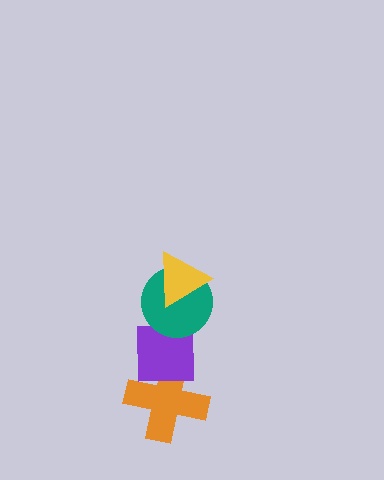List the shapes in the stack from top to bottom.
From top to bottom: the yellow triangle, the teal circle, the purple square, the orange cross.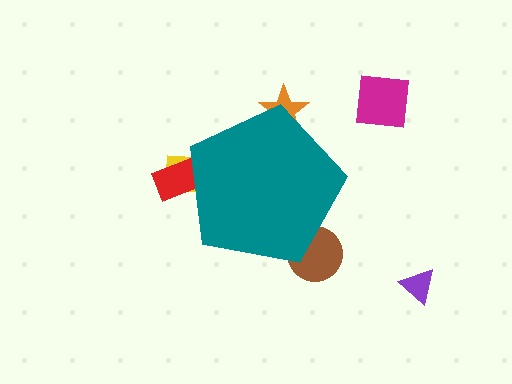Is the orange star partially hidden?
Yes, the orange star is partially hidden behind the teal pentagon.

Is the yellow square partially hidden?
Yes, the yellow square is partially hidden behind the teal pentagon.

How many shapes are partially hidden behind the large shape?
4 shapes are partially hidden.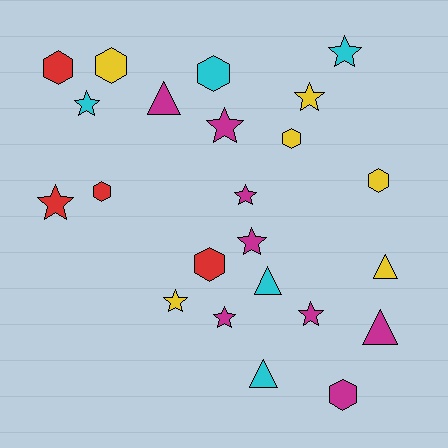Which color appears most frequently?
Magenta, with 8 objects.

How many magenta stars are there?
There are 5 magenta stars.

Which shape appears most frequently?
Star, with 10 objects.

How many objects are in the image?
There are 23 objects.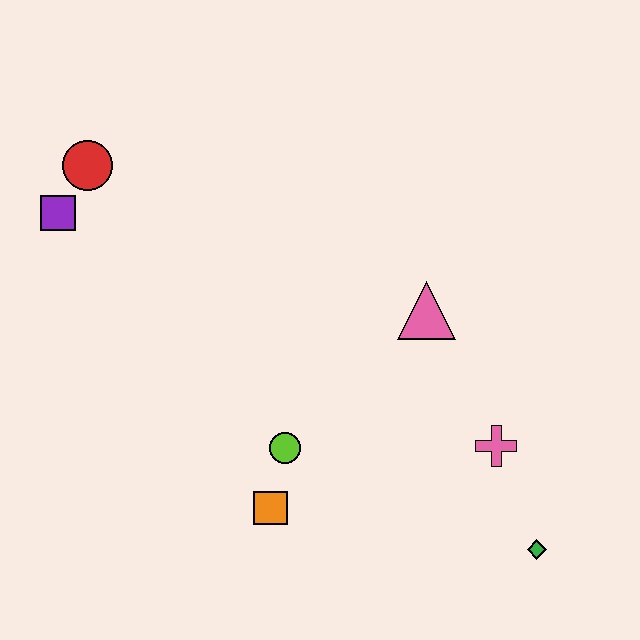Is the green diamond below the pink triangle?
Yes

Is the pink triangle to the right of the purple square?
Yes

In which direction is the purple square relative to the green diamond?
The purple square is to the left of the green diamond.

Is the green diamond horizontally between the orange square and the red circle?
No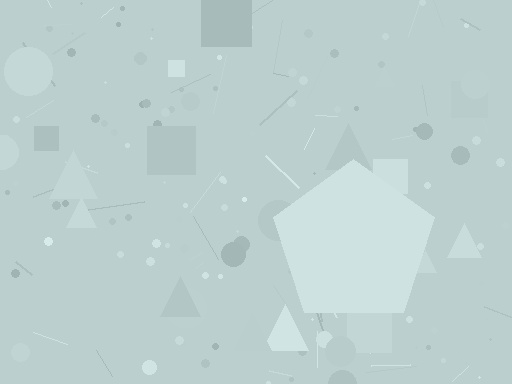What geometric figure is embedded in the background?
A pentagon is embedded in the background.